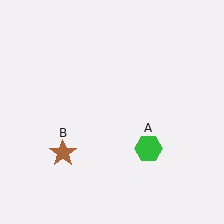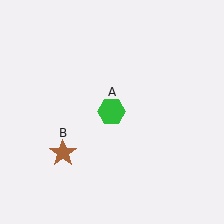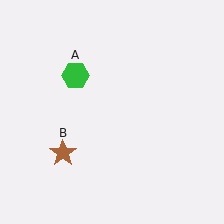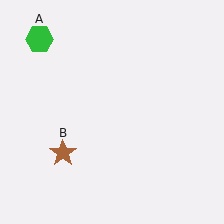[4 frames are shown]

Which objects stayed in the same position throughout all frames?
Brown star (object B) remained stationary.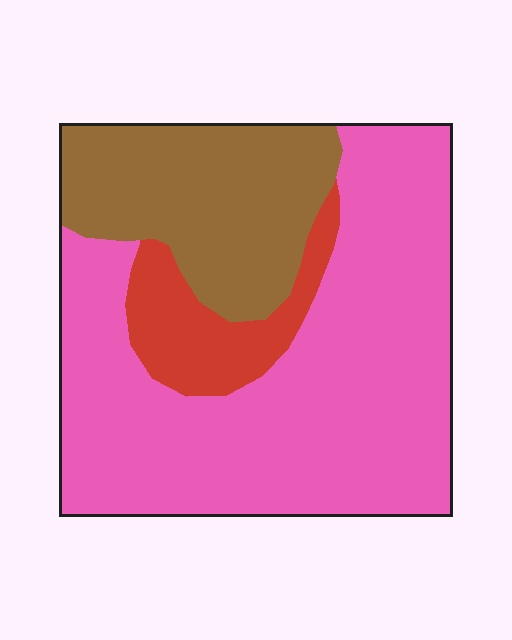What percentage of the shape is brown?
Brown takes up about one quarter (1/4) of the shape.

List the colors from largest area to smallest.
From largest to smallest: pink, brown, red.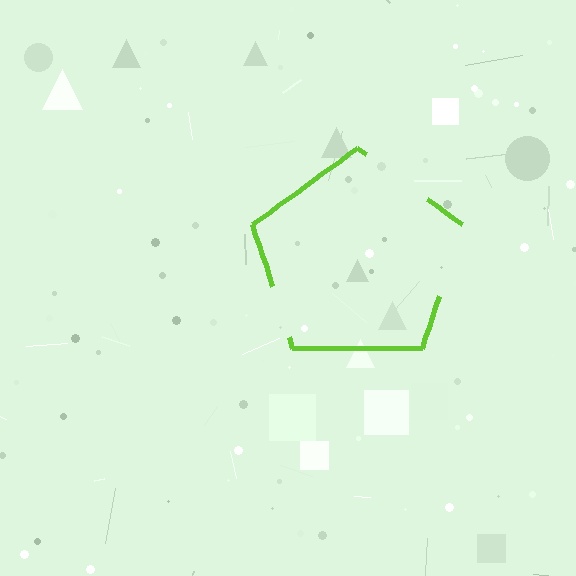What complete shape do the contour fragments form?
The contour fragments form a pentagon.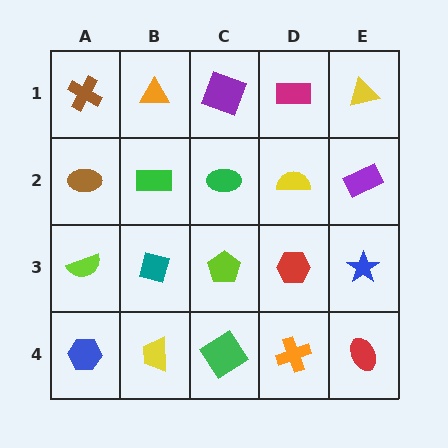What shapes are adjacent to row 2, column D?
A magenta rectangle (row 1, column D), a red hexagon (row 3, column D), a green ellipse (row 2, column C), a purple rectangle (row 2, column E).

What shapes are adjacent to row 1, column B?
A green rectangle (row 2, column B), a brown cross (row 1, column A), a purple square (row 1, column C).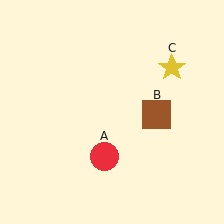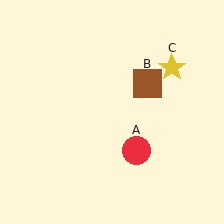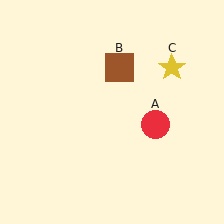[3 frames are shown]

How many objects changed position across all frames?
2 objects changed position: red circle (object A), brown square (object B).